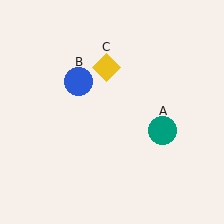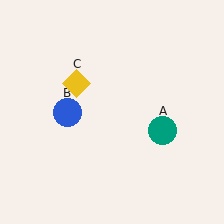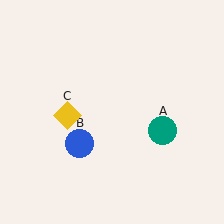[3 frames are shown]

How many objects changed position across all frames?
2 objects changed position: blue circle (object B), yellow diamond (object C).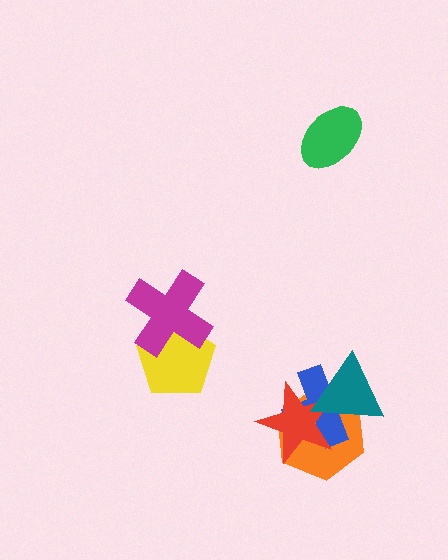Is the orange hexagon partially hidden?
Yes, it is partially covered by another shape.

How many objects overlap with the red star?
3 objects overlap with the red star.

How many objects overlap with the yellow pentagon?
1 object overlaps with the yellow pentagon.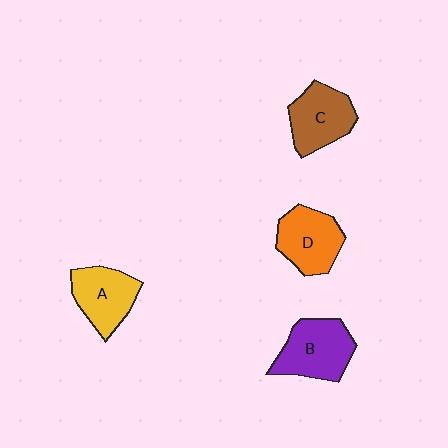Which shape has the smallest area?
Shape A (yellow).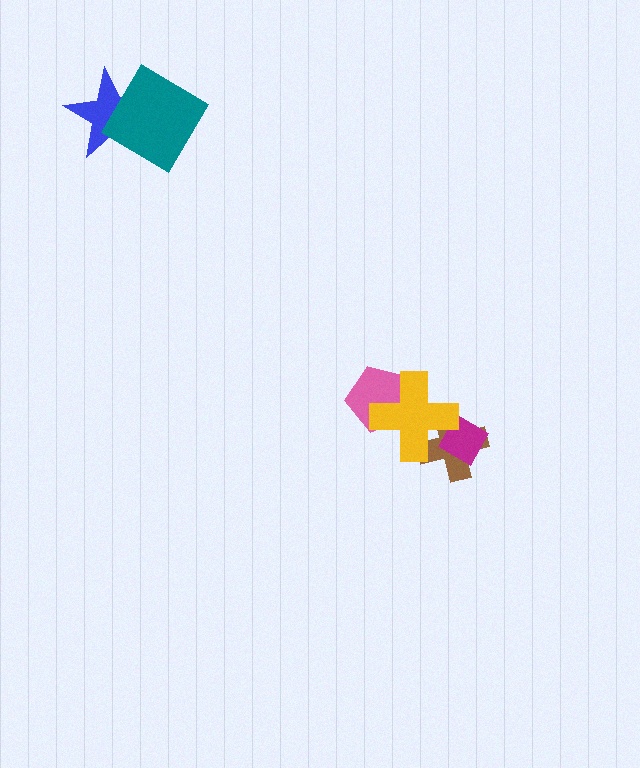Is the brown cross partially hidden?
Yes, it is partially covered by another shape.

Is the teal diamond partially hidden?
No, no other shape covers it.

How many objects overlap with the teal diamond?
1 object overlaps with the teal diamond.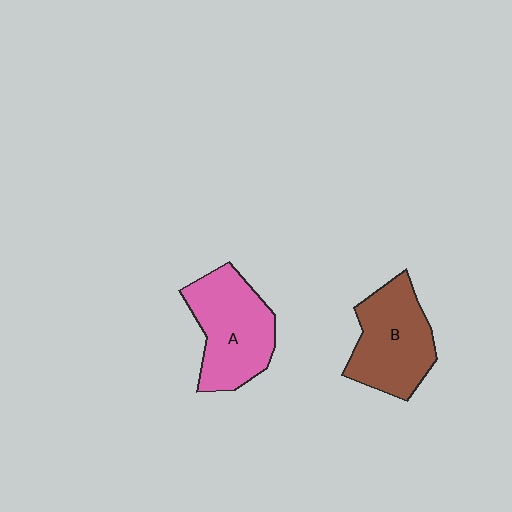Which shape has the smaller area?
Shape B (brown).